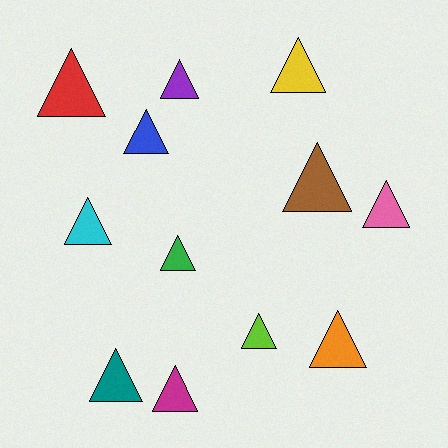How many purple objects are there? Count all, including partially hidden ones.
There is 1 purple object.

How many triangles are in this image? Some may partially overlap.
There are 12 triangles.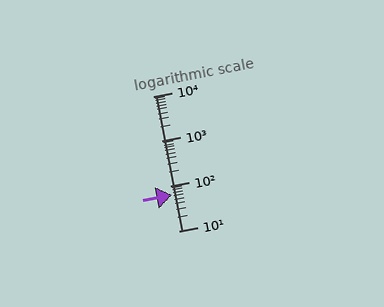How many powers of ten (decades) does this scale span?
The scale spans 3 decades, from 10 to 10000.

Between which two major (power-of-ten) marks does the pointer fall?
The pointer is between 10 and 100.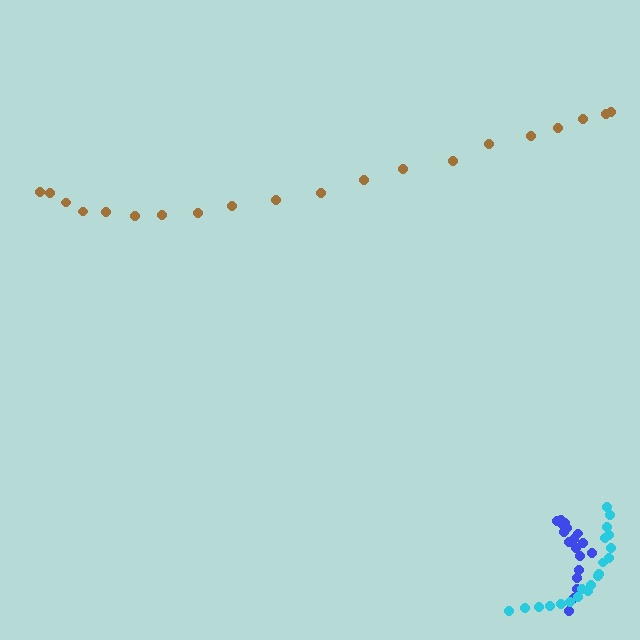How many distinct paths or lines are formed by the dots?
There are 3 distinct paths.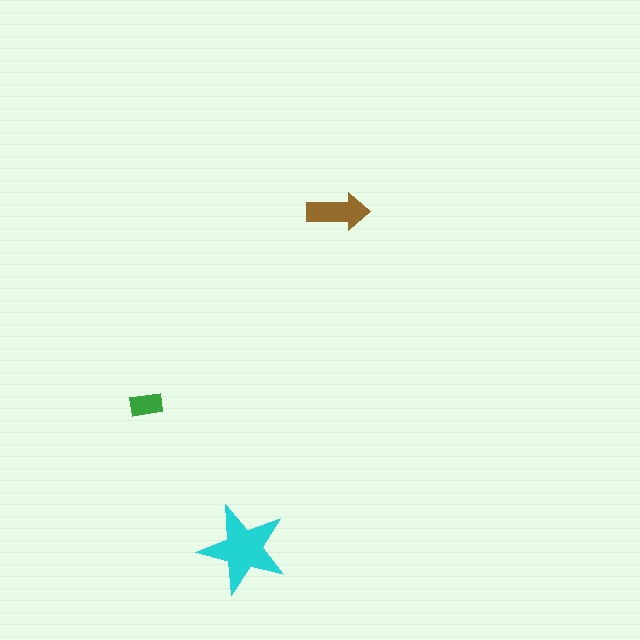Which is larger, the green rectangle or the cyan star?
The cyan star.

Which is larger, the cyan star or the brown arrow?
The cyan star.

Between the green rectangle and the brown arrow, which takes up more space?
The brown arrow.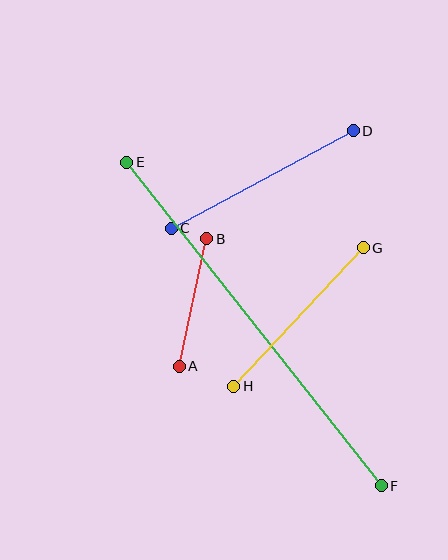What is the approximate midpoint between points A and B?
The midpoint is at approximately (193, 303) pixels.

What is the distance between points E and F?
The distance is approximately 412 pixels.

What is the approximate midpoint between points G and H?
The midpoint is at approximately (298, 317) pixels.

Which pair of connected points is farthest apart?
Points E and F are farthest apart.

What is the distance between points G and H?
The distance is approximately 189 pixels.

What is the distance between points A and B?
The distance is approximately 130 pixels.